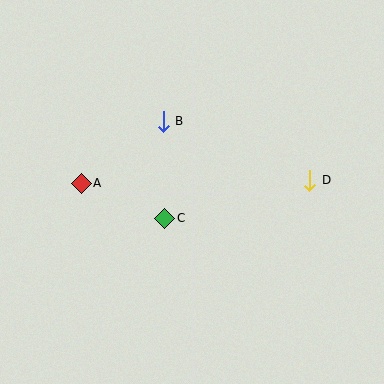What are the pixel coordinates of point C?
Point C is at (165, 218).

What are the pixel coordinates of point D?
Point D is at (310, 180).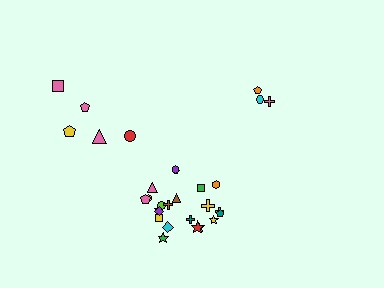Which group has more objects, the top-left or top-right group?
The top-left group.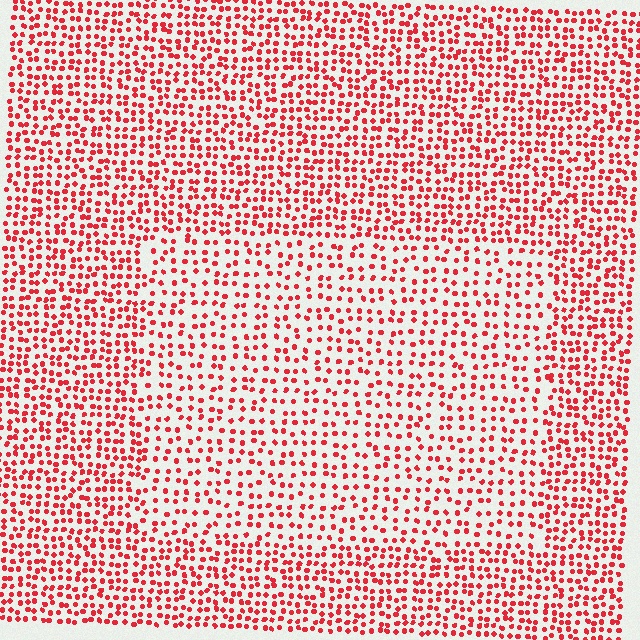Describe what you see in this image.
The image contains small red elements arranged at two different densities. A rectangle-shaped region is visible where the elements are less densely packed than the surrounding area.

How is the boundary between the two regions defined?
The boundary is defined by a change in element density (approximately 1.6x ratio). All elements are the same color, size, and shape.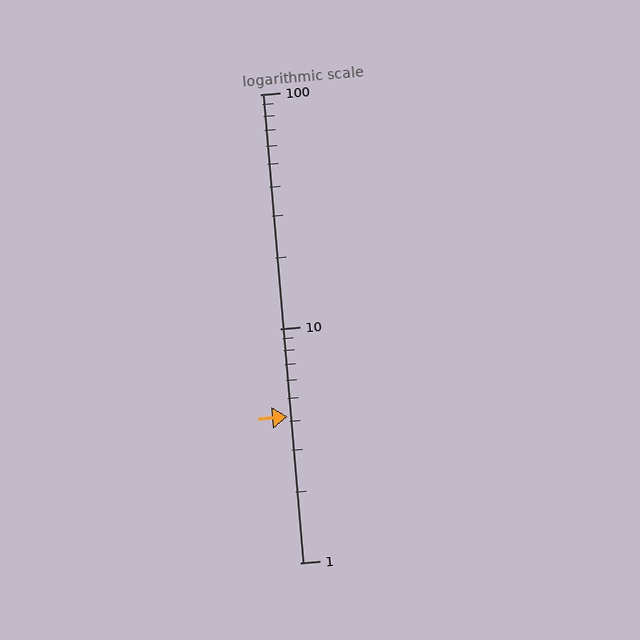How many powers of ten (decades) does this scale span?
The scale spans 2 decades, from 1 to 100.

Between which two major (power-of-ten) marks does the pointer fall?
The pointer is between 1 and 10.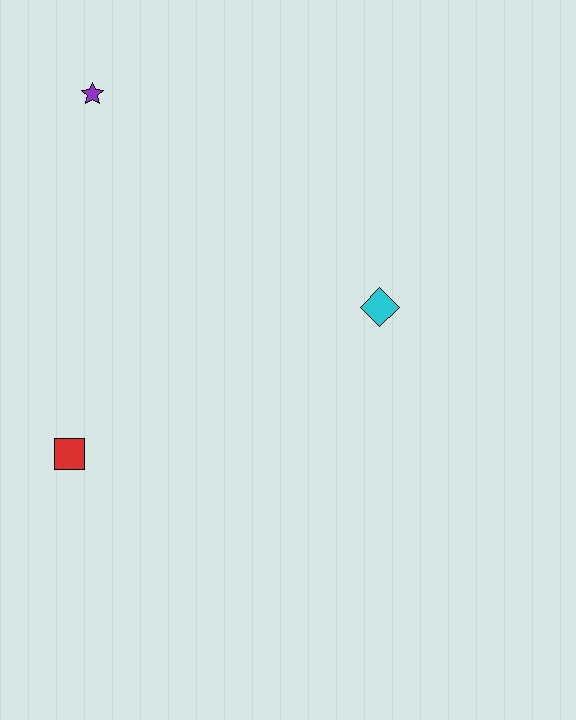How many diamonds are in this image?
There is 1 diamond.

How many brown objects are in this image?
There are no brown objects.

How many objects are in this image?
There are 3 objects.